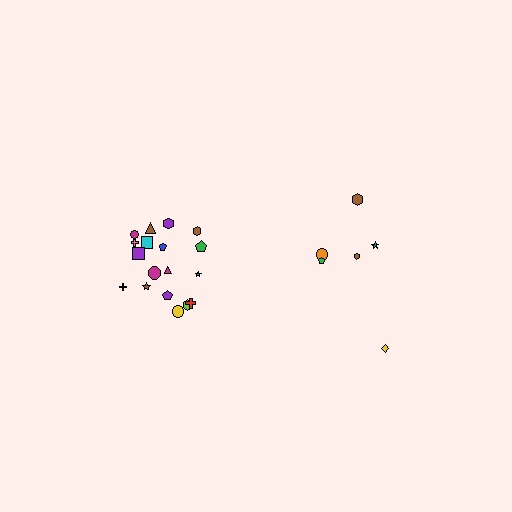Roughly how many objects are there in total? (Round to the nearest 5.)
Roughly 25 objects in total.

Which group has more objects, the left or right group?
The left group.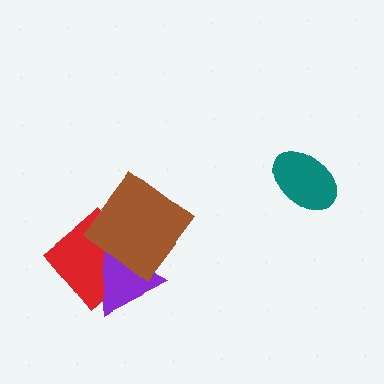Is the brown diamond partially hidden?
No, no other shape covers it.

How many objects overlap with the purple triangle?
2 objects overlap with the purple triangle.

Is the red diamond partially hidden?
Yes, it is partially covered by another shape.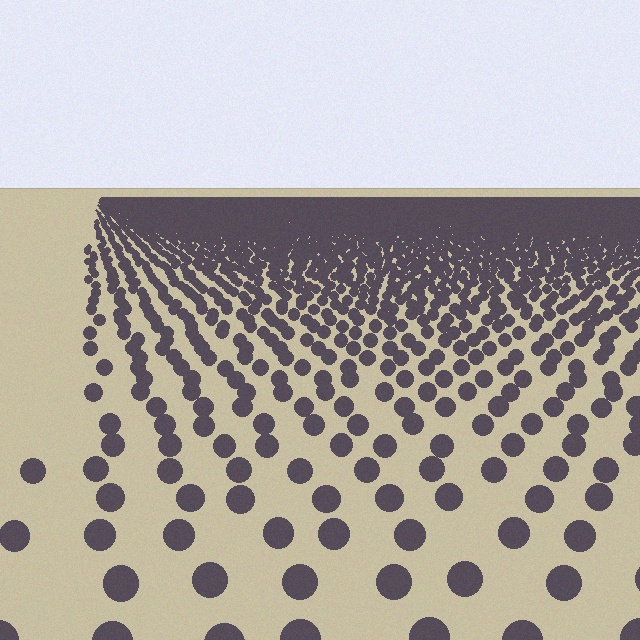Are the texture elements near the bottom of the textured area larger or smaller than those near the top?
Larger. Near the bottom, elements are closer to the viewer and appear at a bigger on-screen size.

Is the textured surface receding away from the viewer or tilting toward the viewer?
The surface is receding away from the viewer. Texture elements get smaller and denser toward the top.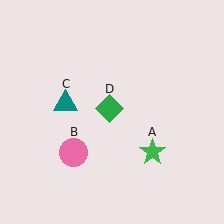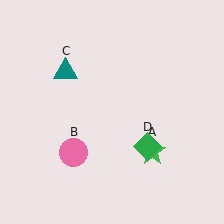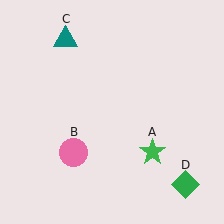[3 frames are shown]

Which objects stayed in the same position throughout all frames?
Green star (object A) and pink circle (object B) remained stationary.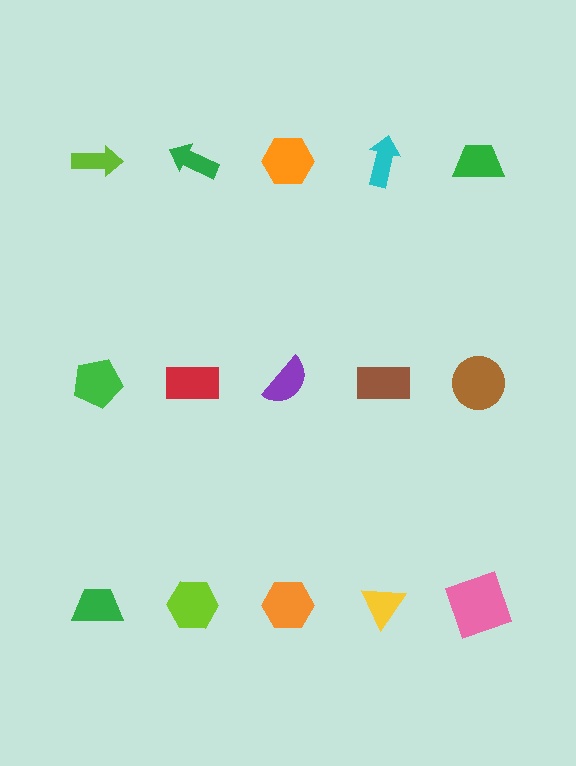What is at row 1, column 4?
A cyan arrow.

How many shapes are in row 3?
5 shapes.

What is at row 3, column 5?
A pink square.